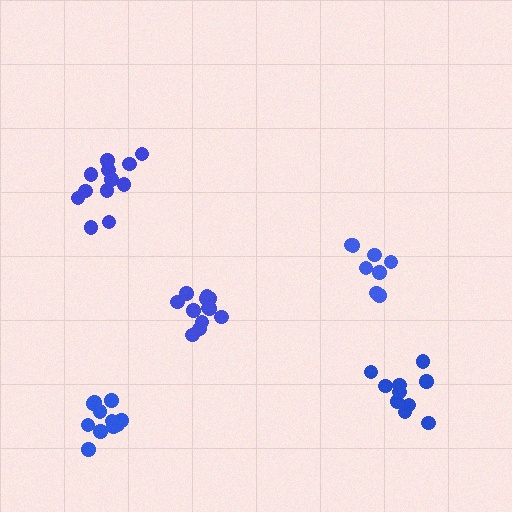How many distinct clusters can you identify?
There are 5 distinct clusters.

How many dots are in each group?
Group 1: 12 dots, Group 2: 10 dots, Group 3: 11 dots, Group 4: 8 dots, Group 5: 13 dots (54 total).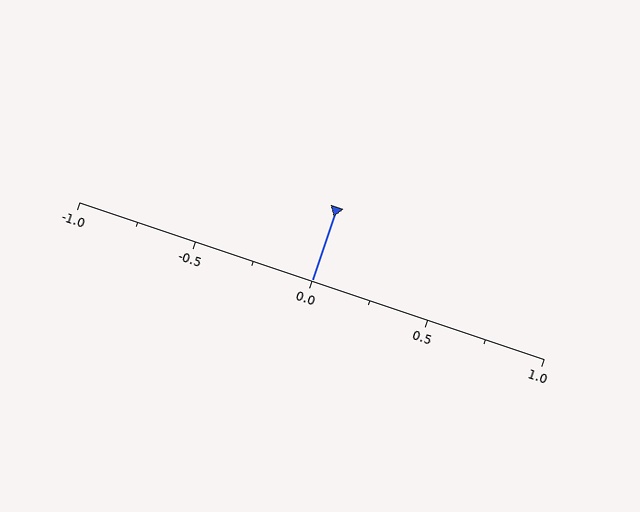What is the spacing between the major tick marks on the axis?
The major ticks are spaced 0.5 apart.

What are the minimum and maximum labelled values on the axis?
The axis runs from -1.0 to 1.0.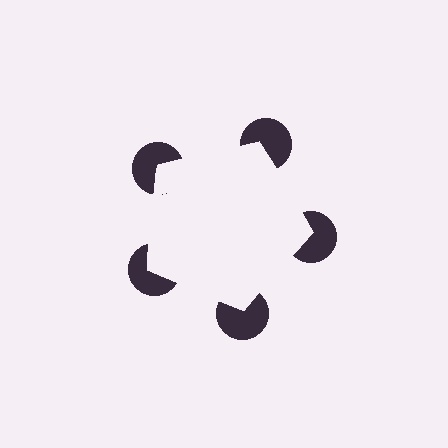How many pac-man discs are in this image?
There are 5 — one at each vertex of the illusory pentagon.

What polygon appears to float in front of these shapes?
An illusory pentagon — its edges are inferred from the aligned wedge cuts in the pac-man discs, not physically drawn.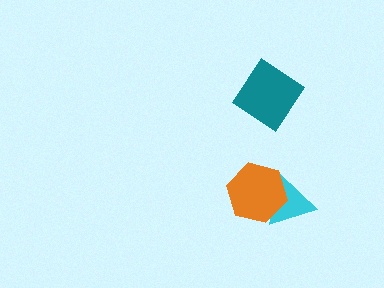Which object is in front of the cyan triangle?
The orange hexagon is in front of the cyan triangle.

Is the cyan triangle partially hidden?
Yes, it is partially covered by another shape.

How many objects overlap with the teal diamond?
0 objects overlap with the teal diamond.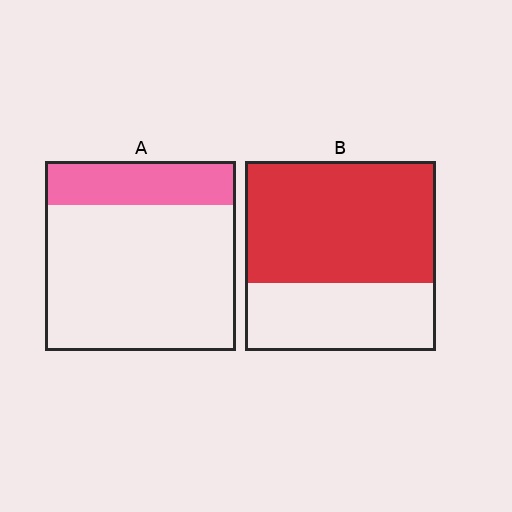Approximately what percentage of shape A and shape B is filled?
A is approximately 25% and B is approximately 65%.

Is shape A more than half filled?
No.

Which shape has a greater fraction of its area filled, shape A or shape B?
Shape B.